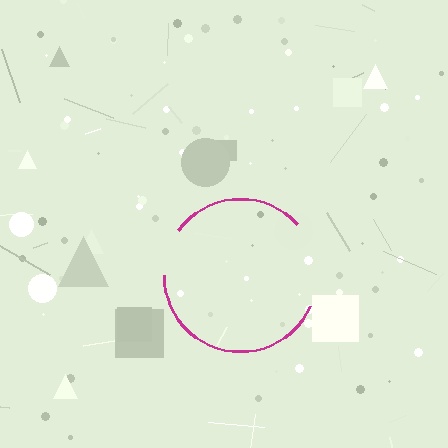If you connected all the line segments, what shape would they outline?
They would outline a circle.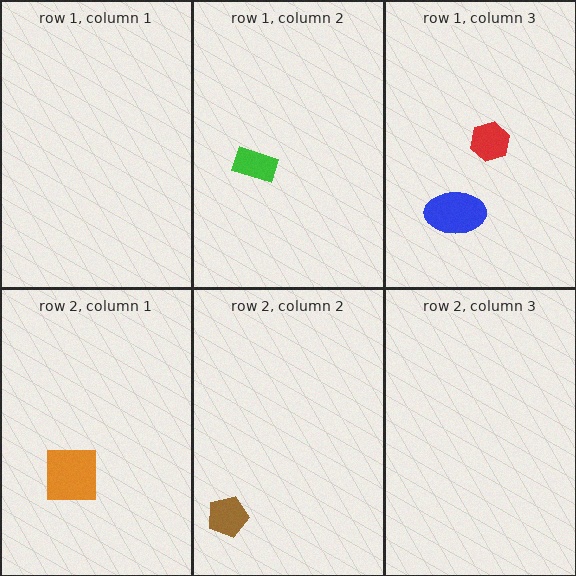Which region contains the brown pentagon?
The row 2, column 2 region.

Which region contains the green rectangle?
The row 1, column 2 region.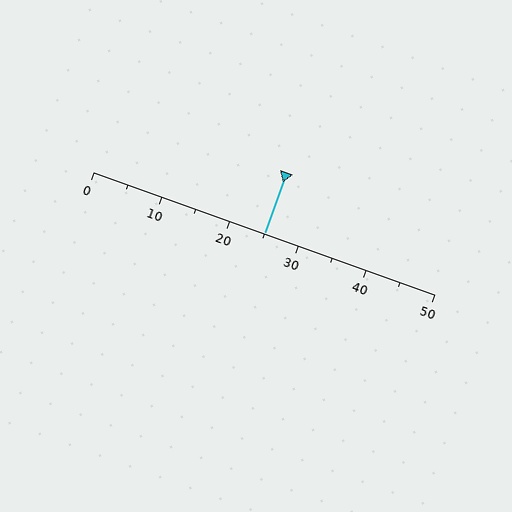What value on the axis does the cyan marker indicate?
The marker indicates approximately 25.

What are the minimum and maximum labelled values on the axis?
The axis runs from 0 to 50.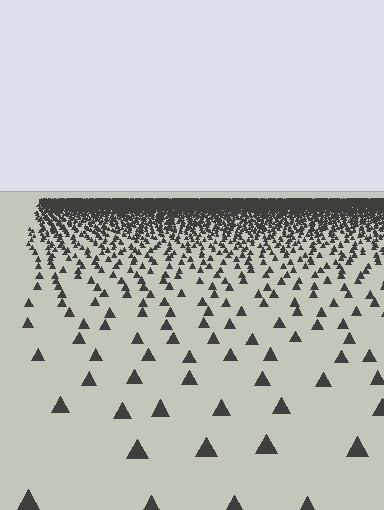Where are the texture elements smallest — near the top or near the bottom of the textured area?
Near the top.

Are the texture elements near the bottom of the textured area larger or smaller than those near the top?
Larger. Near the bottom, elements are closer to the viewer and appear at a bigger on-screen size.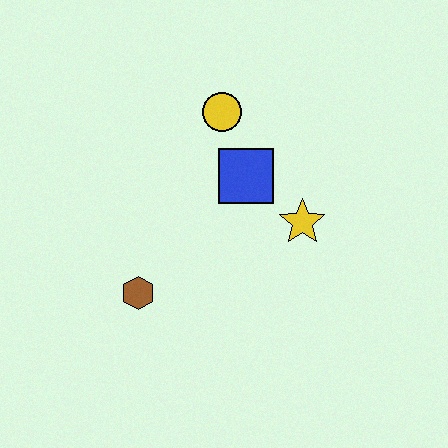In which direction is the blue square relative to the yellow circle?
The blue square is below the yellow circle.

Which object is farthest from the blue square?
The brown hexagon is farthest from the blue square.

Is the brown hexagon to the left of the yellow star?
Yes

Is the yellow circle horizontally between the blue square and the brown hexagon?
Yes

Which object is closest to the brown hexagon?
The blue square is closest to the brown hexagon.